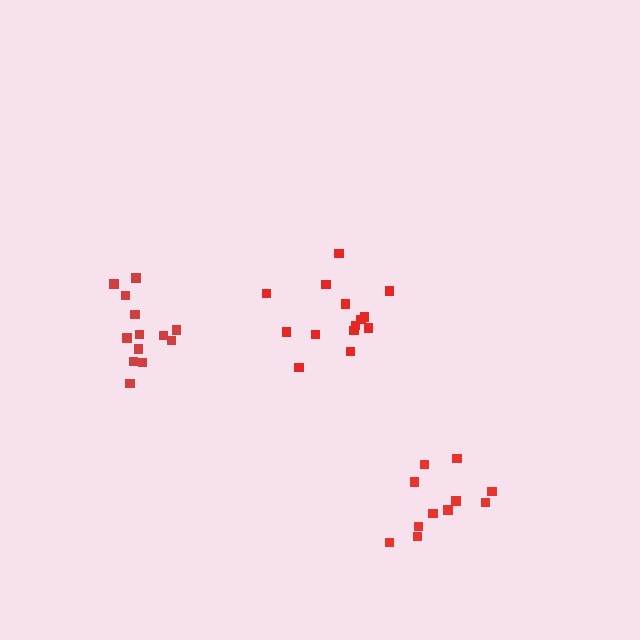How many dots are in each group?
Group 1: 14 dots, Group 2: 13 dots, Group 3: 11 dots (38 total).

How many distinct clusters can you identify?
There are 3 distinct clusters.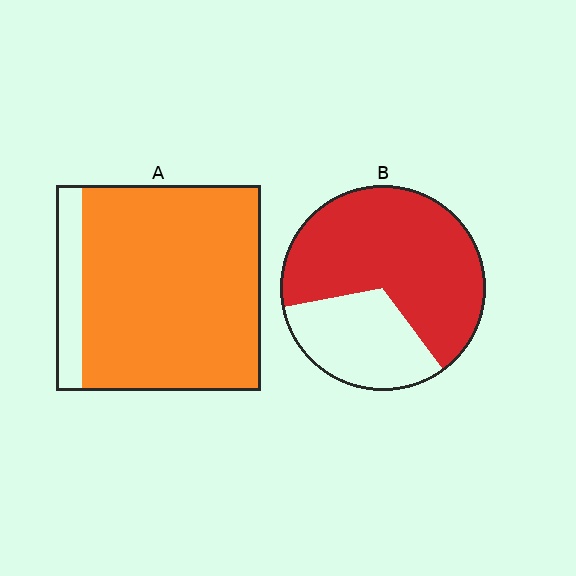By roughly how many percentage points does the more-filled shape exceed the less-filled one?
By roughly 20 percentage points (A over B).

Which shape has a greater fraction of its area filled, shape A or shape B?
Shape A.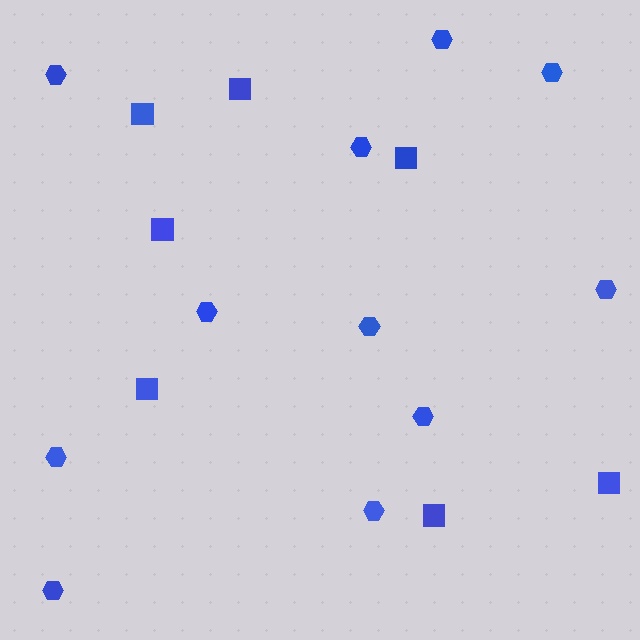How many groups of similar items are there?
There are 2 groups: one group of squares (7) and one group of hexagons (11).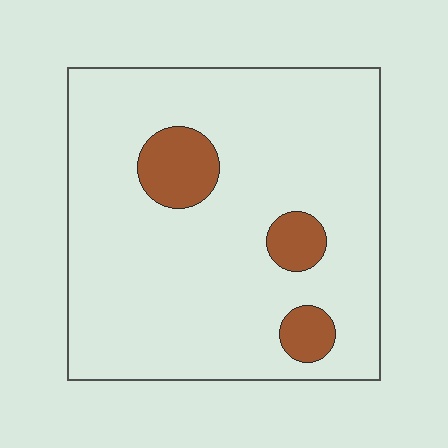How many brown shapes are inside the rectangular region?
3.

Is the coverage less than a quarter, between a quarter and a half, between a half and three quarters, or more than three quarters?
Less than a quarter.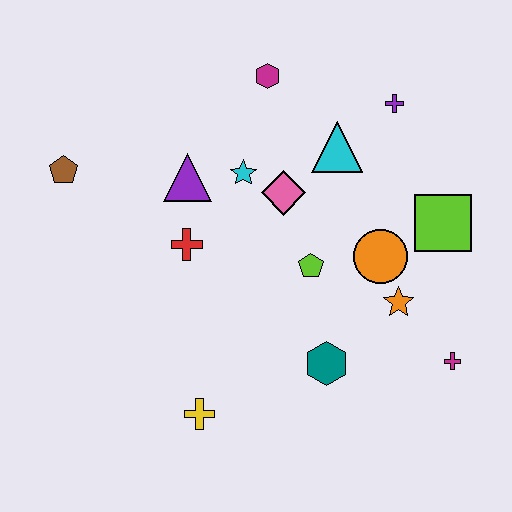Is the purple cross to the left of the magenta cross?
Yes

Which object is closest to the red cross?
The purple triangle is closest to the red cross.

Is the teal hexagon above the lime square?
No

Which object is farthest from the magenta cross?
The brown pentagon is farthest from the magenta cross.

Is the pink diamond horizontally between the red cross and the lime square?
Yes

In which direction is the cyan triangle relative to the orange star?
The cyan triangle is above the orange star.